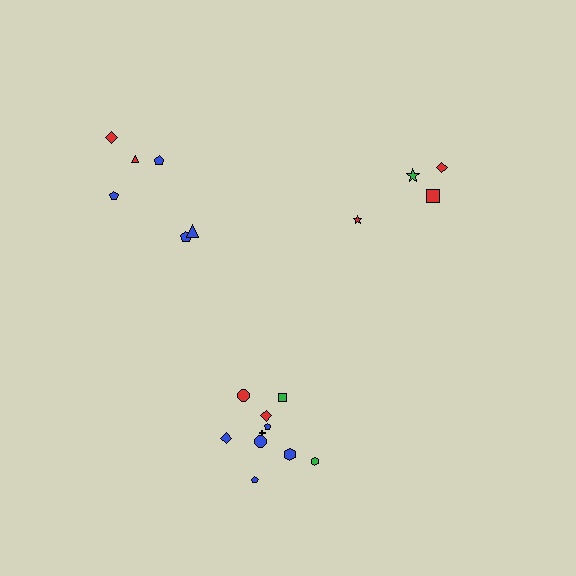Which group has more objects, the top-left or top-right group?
The top-left group.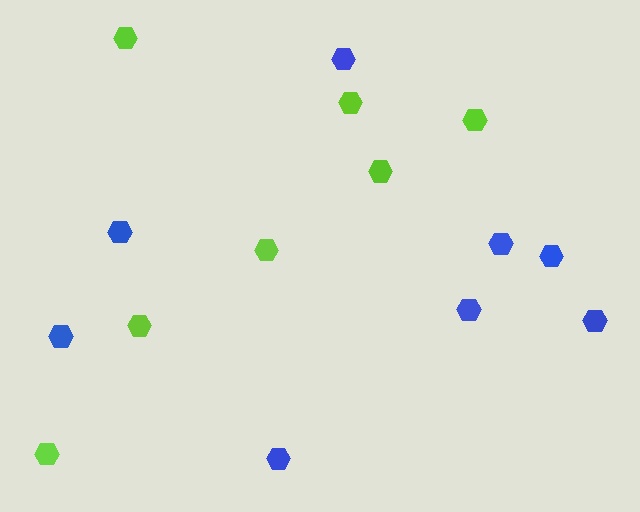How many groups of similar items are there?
There are 2 groups: one group of blue hexagons (8) and one group of lime hexagons (7).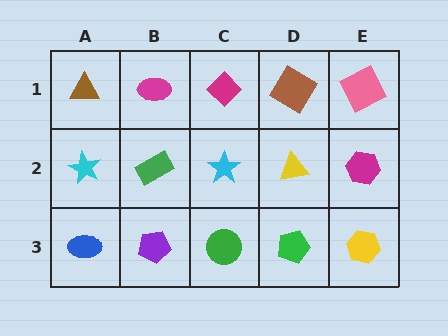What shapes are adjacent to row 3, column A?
A cyan star (row 2, column A), a purple pentagon (row 3, column B).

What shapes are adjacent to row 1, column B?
A green rectangle (row 2, column B), a brown triangle (row 1, column A), a magenta diamond (row 1, column C).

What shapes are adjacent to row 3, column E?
A magenta hexagon (row 2, column E), a green pentagon (row 3, column D).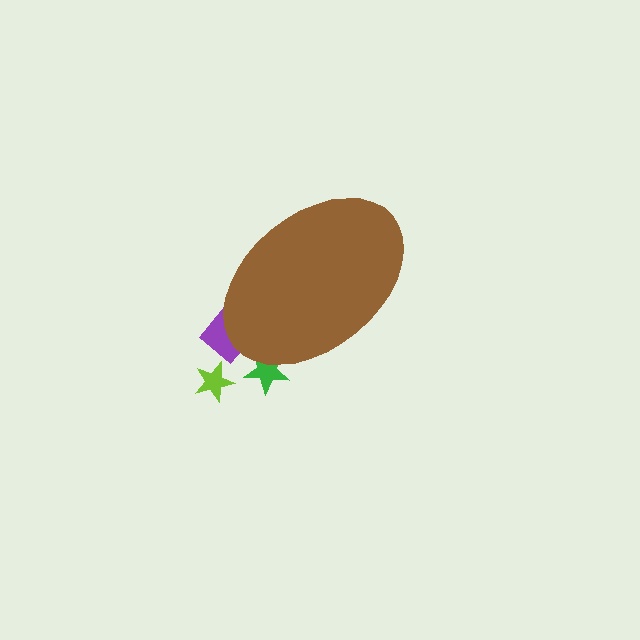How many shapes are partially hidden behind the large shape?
2 shapes are partially hidden.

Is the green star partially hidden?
Yes, the green star is partially hidden behind the brown ellipse.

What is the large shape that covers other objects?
A brown ellipse.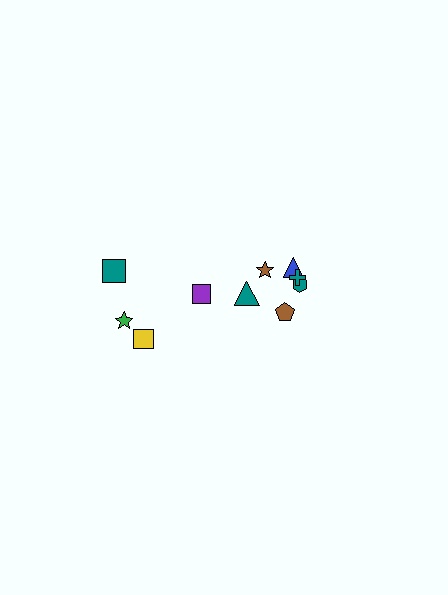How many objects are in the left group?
There are 4 objects.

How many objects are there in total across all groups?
There are 10 objects.